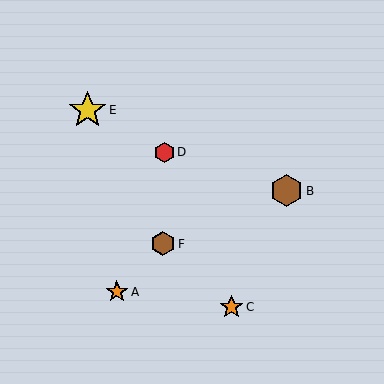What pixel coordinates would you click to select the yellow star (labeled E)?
Click at (87, 110) to select the yellow star E.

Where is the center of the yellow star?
The center of the yellow star is at (87, 110).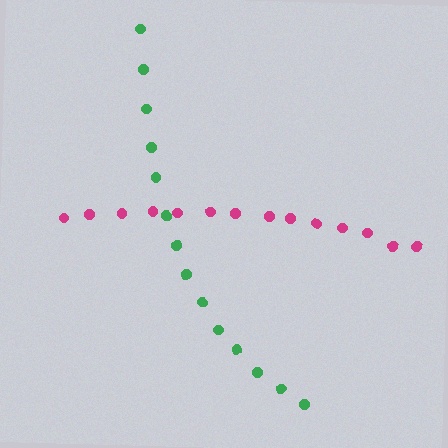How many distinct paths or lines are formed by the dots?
There are 2 distinct paths.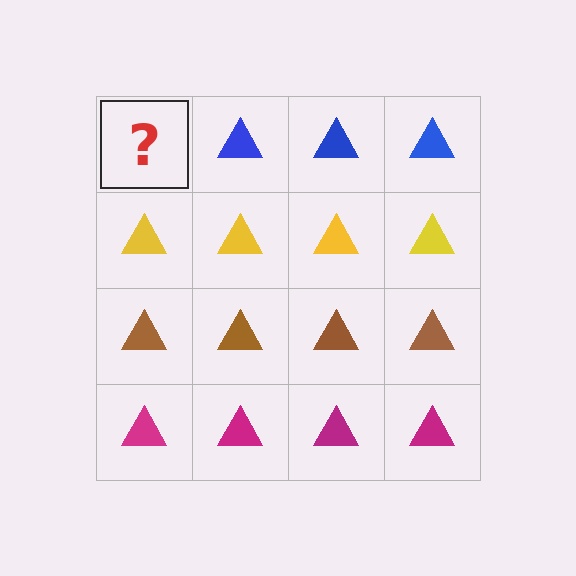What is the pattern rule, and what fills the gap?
The rule is that each row has a consistent color. The gap should be filled with a blue triangle.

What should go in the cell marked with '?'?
The missing cell should contain a blue triangle.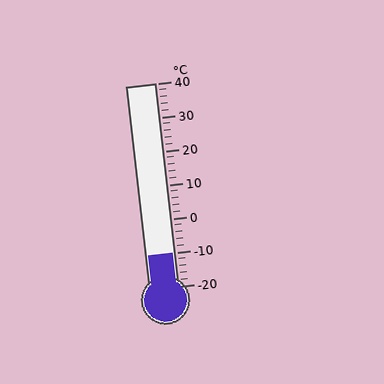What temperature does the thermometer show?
The thermometer shows approximately -10°C.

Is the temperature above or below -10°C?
The temperature is at -10°C.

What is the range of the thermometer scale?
The thermometer scale ranges from -20°C to 40°C.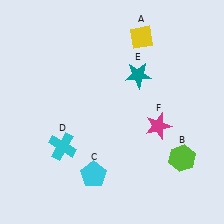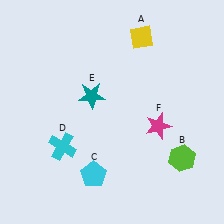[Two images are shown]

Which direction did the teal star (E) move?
The teal star (E) moved left.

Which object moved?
The teal star (E) moved left.